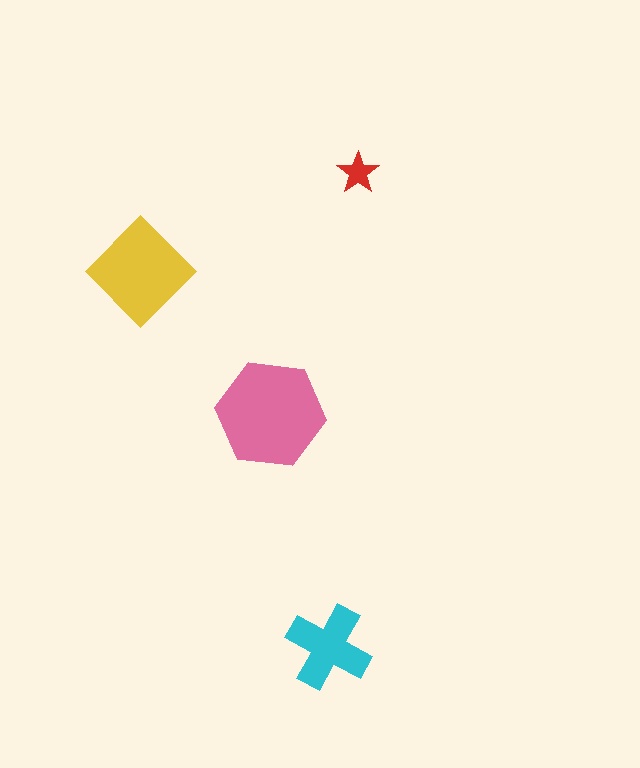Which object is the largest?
The pink hexagon.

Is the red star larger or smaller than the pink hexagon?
Smaller.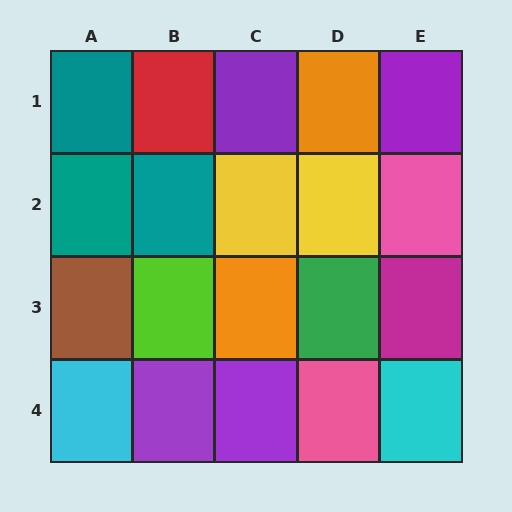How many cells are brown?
1 cell is brown.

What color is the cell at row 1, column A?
Teal.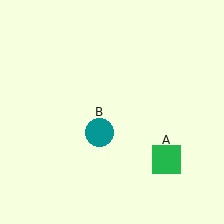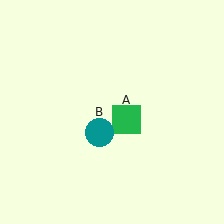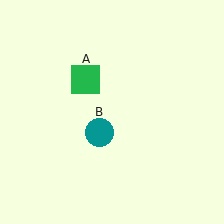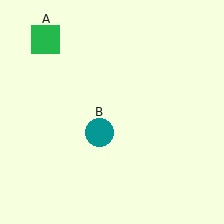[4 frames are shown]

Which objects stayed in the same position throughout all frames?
Teal circle (object B) remained stationary.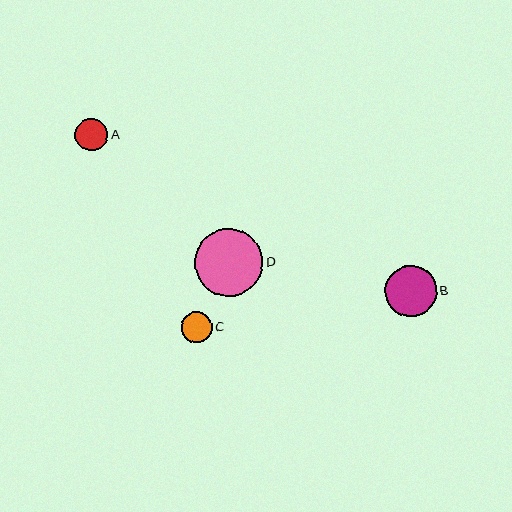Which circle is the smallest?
Circle C is the smallest with a size of approximately 31 pixels.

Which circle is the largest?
Circle D is the largest with a size of approximately 68 pixels.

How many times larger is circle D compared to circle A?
Circle D is approximately 2.1 times the size of circle A.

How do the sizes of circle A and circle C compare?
Circle A and circle C are approximately the same size.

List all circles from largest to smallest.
From largest to smallest: D, B, A, C.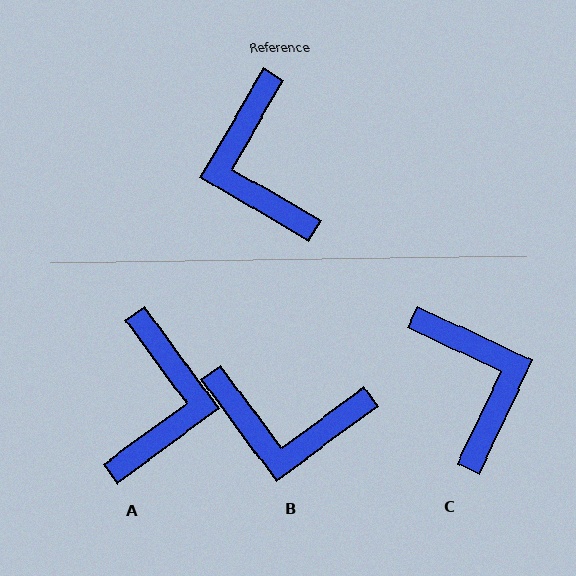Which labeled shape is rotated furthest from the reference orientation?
C, about 175 degrees away.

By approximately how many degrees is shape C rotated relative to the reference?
Approximately 175 degrees clockwise.